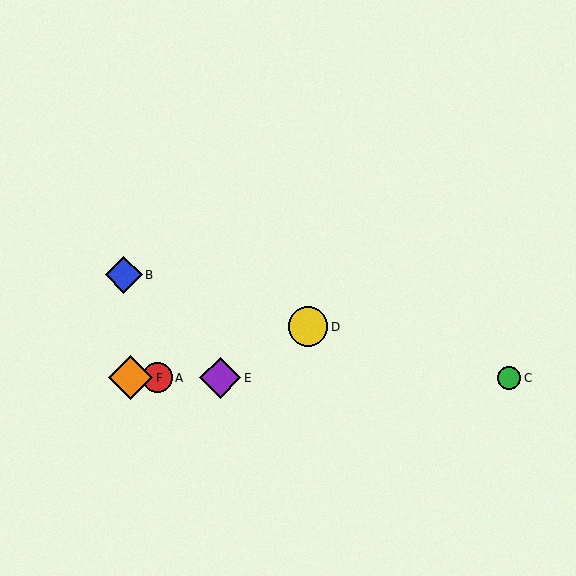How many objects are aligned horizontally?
4 objects (A, C, E, F) are aligned horizontally.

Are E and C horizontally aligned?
Yes, both are at y≈378.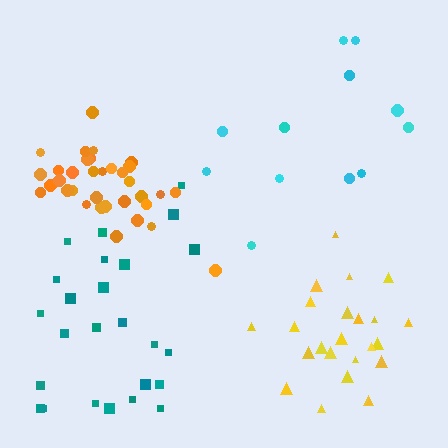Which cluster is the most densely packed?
Orange.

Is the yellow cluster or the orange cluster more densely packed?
Orange.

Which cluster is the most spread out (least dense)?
Cyan.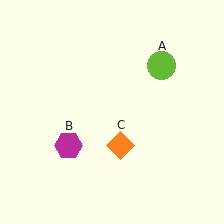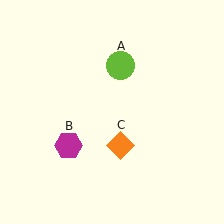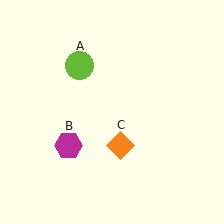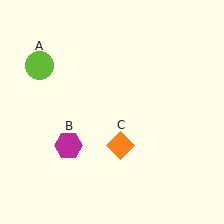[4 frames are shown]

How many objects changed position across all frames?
1 object changed position: lime circle (object A).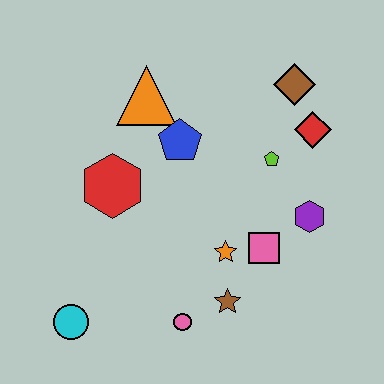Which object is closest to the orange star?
The pink square is closest to the orange star.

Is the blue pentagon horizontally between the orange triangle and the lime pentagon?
Yes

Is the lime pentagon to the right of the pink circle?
Yes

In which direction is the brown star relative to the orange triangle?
The brown star is below the orange triangle.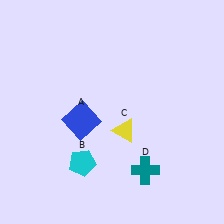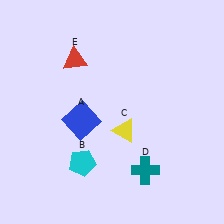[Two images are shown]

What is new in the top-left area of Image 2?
A red triangle (E) was added in the top-left area of Image 2.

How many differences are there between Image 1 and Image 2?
There is 1 difference between the two images.